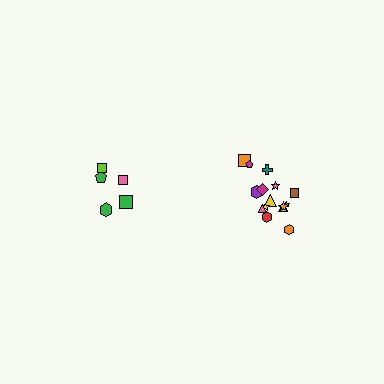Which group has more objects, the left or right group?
The right group.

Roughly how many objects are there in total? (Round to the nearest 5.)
Roughly 20 objects in total.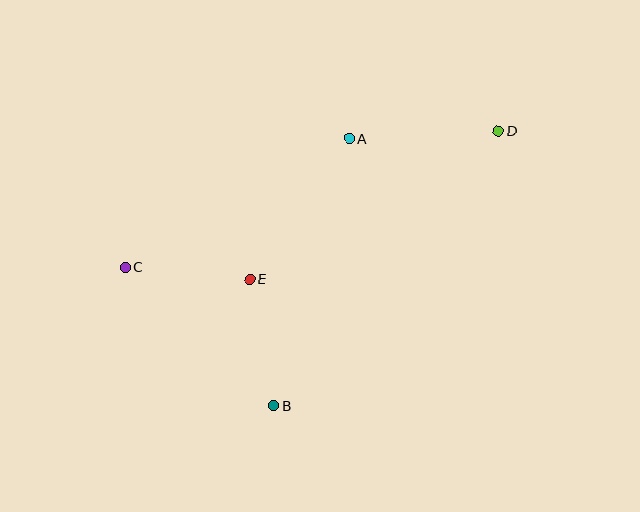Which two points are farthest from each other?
Points C and D are farthest from each other.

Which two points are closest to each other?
Points C and E are closest to each other.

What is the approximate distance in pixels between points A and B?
The distance between A and B is approximately 278 pixels.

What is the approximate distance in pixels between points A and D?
The distance between A and D is approximately 149 pixels.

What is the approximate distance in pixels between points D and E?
The distance between D and E is approximately 289 pixels.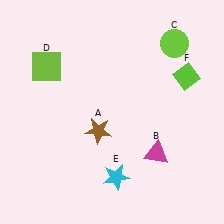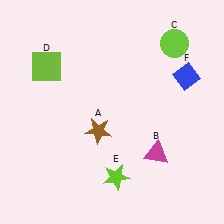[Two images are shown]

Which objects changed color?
E changed from cyan to lime. F changed from lime to blue.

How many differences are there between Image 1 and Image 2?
There are 2 differences between the two images.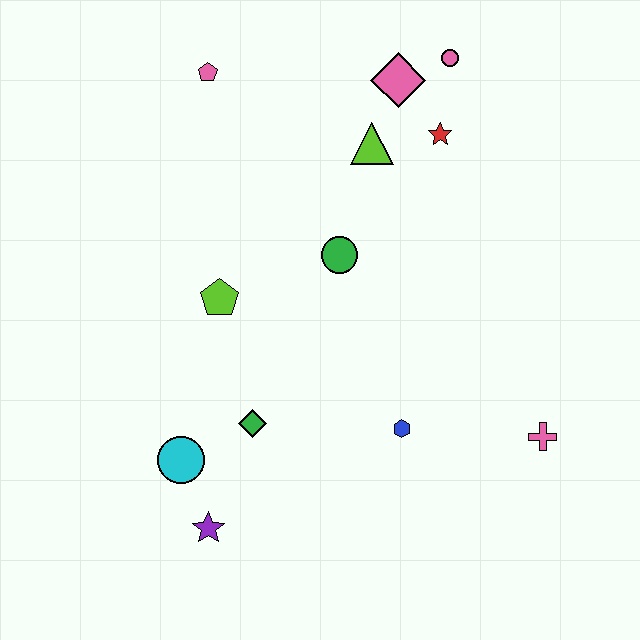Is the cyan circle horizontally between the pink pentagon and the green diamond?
No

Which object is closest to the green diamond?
The cyan circle is closest to the green diamond.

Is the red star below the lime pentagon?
No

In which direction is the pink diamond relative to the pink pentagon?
The pink diamond is to the right of the pink pentagon.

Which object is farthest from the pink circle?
The purple star is farthest from the pink circle.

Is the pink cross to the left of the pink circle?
No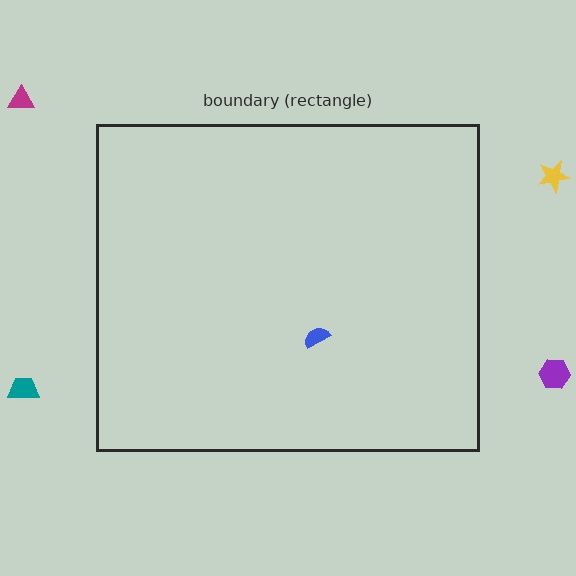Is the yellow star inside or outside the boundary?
Outside.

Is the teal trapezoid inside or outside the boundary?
Outside.